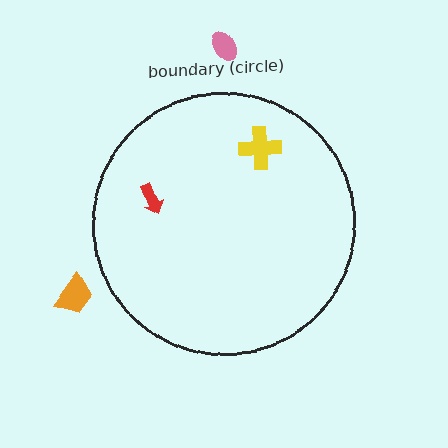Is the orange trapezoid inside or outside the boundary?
Outside.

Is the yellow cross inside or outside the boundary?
Inside.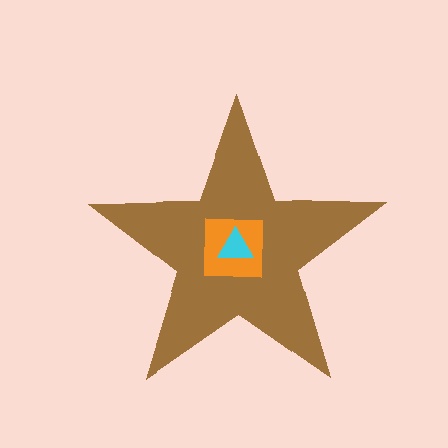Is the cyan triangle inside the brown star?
Yes.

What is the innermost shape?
The cyan triangle.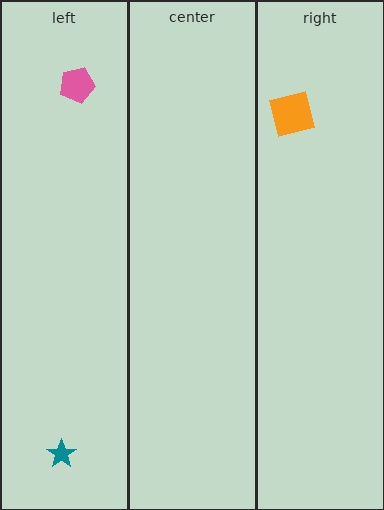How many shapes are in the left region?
2.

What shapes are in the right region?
The orange square.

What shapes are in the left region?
The pink pentagon, the teal star.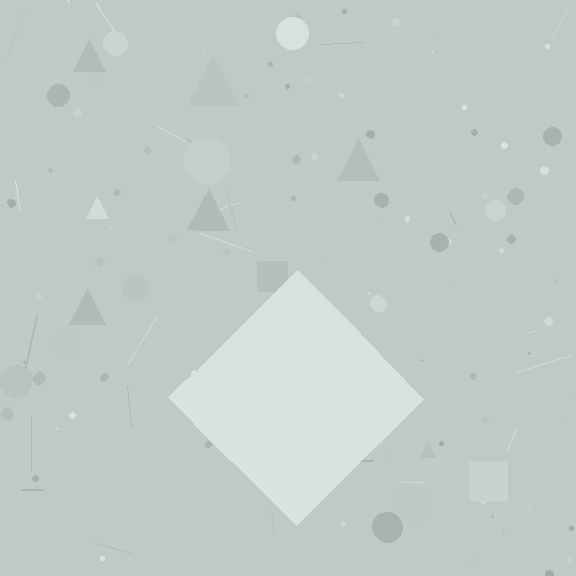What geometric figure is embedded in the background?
A diamond is embedded in the background.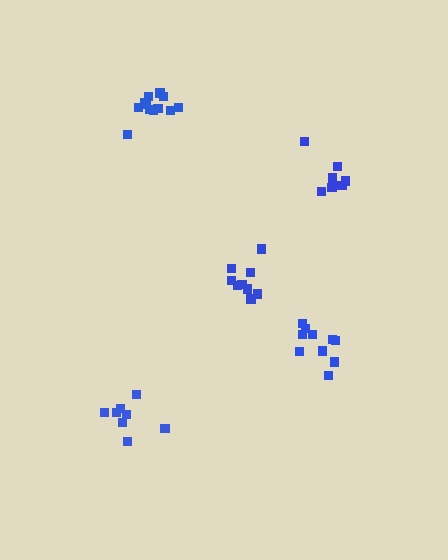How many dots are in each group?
Group 1: 12 dots, Group 2: 10 dots, Group 3: 8 dots, Group 4: 8 dots, Group 5: 9 dots (47 total).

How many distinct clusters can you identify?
There are 5 distinct clusters.